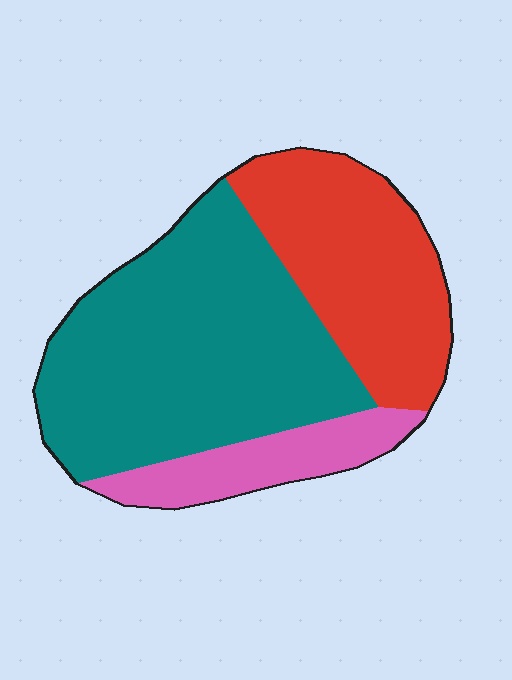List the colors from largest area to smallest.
From largest to smallest: teal, red, pink.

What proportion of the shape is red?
Red covers roughly 30% of the shape.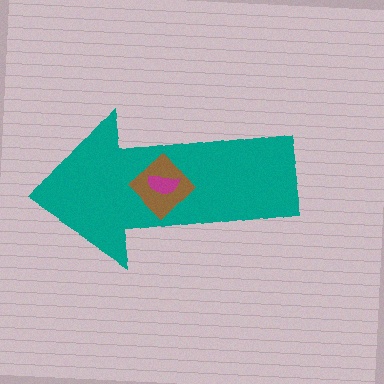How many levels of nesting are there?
3.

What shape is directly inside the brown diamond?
The magenta semicircle.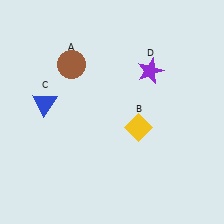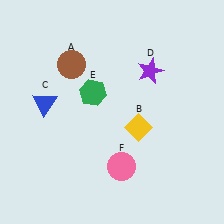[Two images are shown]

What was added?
A green hexagon (E), a pink circle (F) were added in Image 2.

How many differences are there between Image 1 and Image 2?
There are 2 differences between the two images.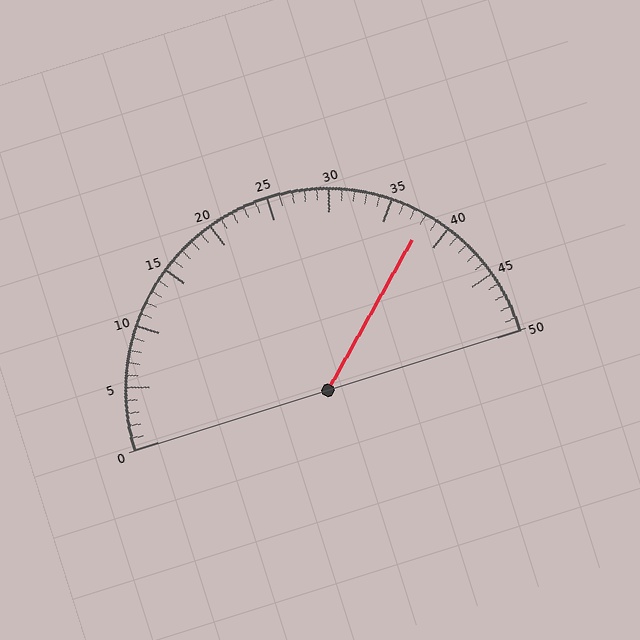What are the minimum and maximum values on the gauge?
The gauge ranges from 0 to 50.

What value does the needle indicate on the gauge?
The needle indicates approximately 38.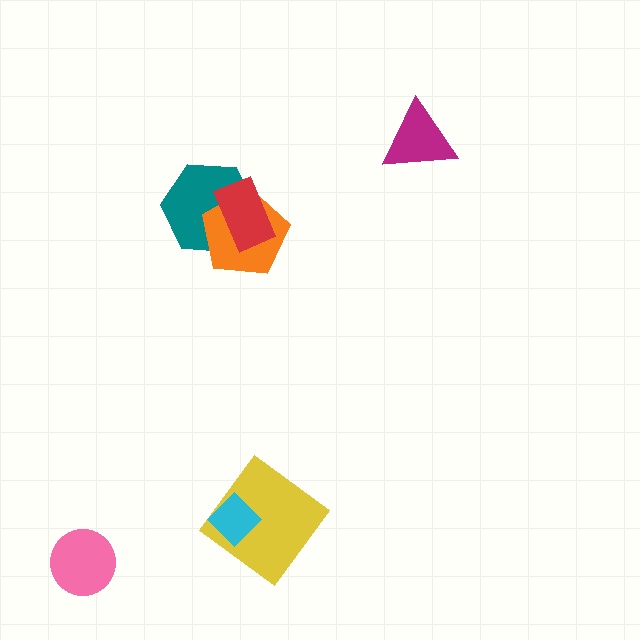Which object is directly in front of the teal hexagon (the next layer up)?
The orange pentagon is directly in front of the teal hexagon.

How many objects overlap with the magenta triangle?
0 objects overlap with the magenta triangle.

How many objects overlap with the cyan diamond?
1 object overlaps with the cyan diamond.